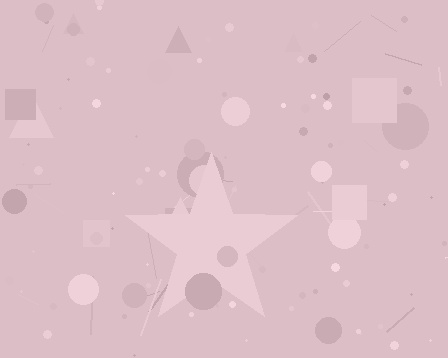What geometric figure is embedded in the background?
A star is embedded in the background.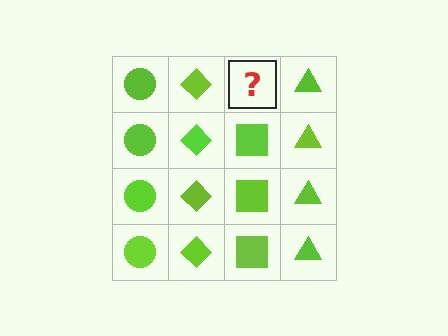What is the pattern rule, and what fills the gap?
The rule is that each column has a consistent shape. The gap should be filled with a lime square.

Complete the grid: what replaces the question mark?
The question mark should be replaced with a lime square.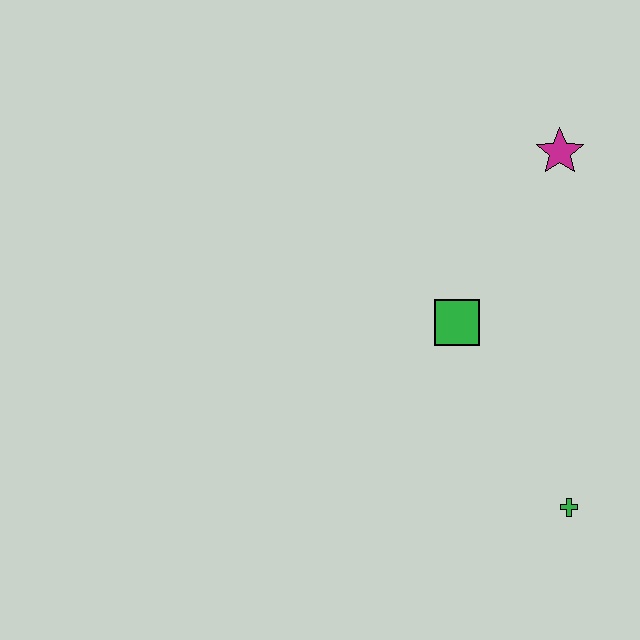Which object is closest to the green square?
The magenta star is closest to the green square.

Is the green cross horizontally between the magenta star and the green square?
No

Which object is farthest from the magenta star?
The green cross is farthest from the magenta star.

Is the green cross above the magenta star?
No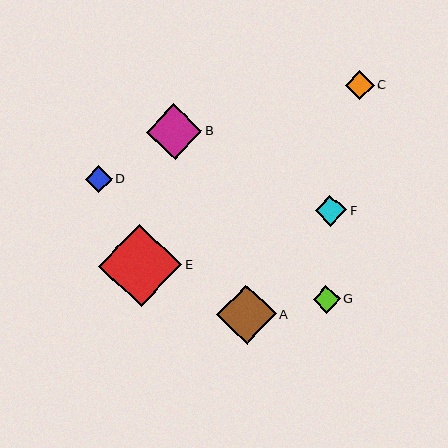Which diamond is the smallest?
Diamond D is the smallest with a size of approximately 27 pixels.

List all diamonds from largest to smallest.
From largest to smallest: E, A, B, F, C, G, D.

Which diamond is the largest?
Diamond E is the largest with a size of approximately 83 pixels.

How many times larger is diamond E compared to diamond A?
Diamond E is approximately 1.4 times the size of diamond A.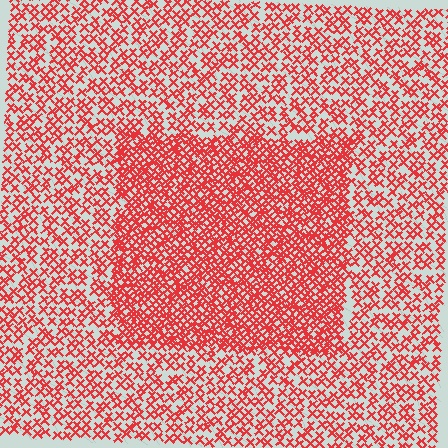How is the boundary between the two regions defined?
The boundary is defined by a change in element density (approximately 2.0x ratio). All elements are the same color, size, and shape.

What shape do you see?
I see a rectangle.